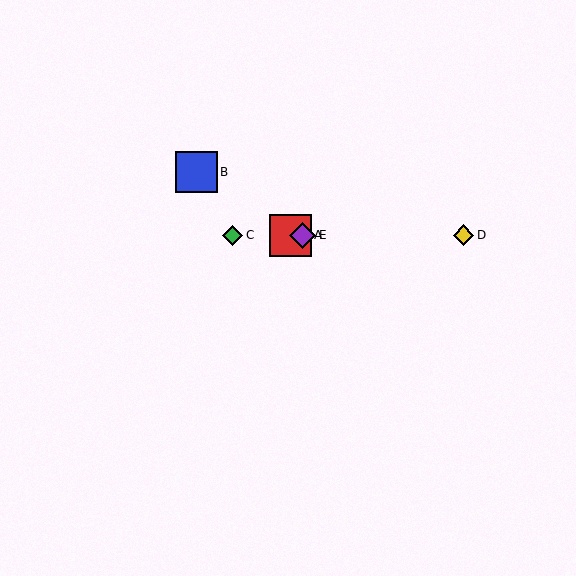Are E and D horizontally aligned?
Yes, both are at y≈235.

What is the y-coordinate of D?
Object D is at y≈235.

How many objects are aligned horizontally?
4 objects (A, C, D, E) are aligned horizontally.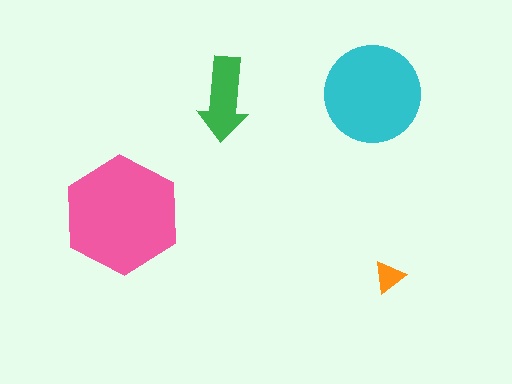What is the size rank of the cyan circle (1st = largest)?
2nd.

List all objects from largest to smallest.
The pink hexagon, the cyan circle, the green arrow, the orange triangle.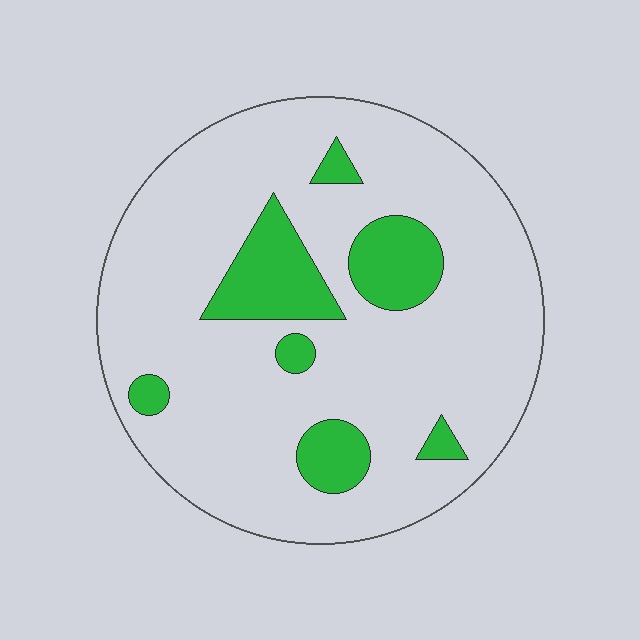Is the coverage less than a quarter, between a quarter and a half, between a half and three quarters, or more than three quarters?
Less than a quarter.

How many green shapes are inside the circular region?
7.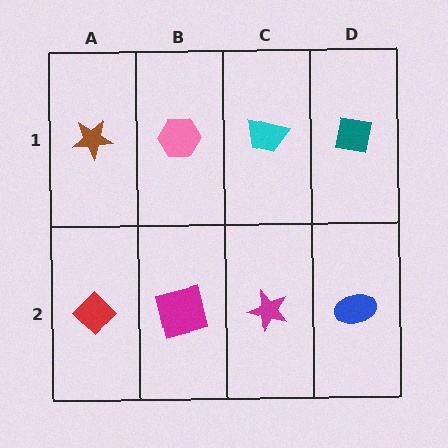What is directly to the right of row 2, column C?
A blue ellipse.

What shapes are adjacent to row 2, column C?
A cyan trapezoid (row 1, column C), a magenta square (row 2, column B), a blue ellipse (row 2, column D).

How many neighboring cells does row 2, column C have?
3.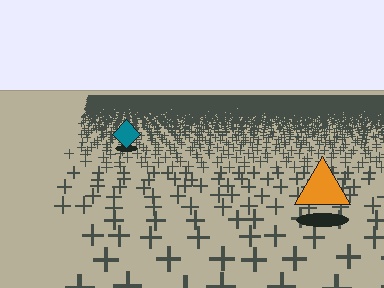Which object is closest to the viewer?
The orange triangle is closest. The texture marks near it are larger and more spread out.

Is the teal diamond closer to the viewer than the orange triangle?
No. The orange triangle is closer — you can tell from the texture gradient: the ground texture is coarser near it.